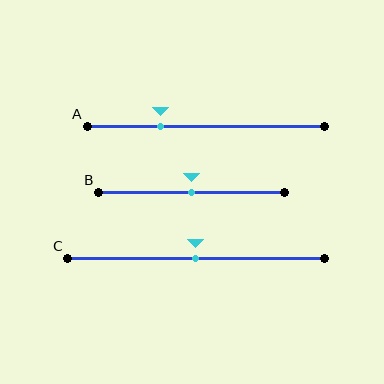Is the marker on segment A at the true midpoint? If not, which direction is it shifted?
No, the marker on segment A is shifted to the left by about 19% of the segment length.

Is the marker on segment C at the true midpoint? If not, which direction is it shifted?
Yes, the marker on segment C is at the true midpoint.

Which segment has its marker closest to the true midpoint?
Segment B has its marker closest to the true midpoint.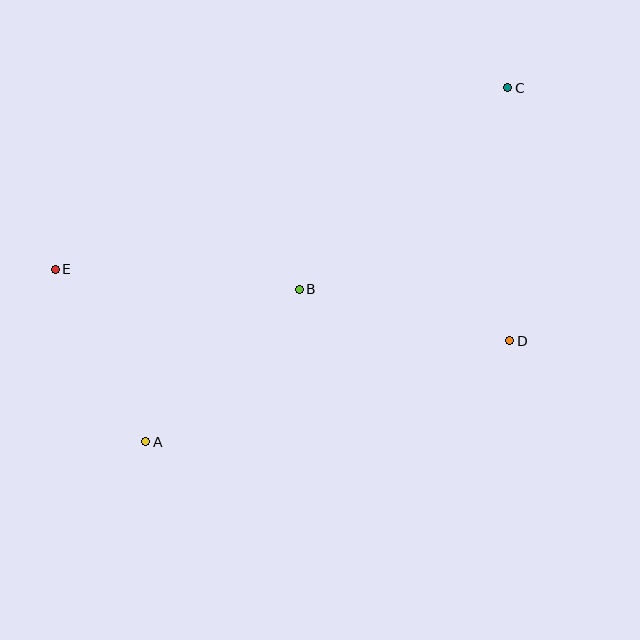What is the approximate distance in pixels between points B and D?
The distance between B and D is approximately 217 pixels.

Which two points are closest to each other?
Points A and E are closest to each other.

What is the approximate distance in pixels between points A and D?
The distance between A and D is approximately 378 pixels.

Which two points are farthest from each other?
Points A and C are farthest from each other.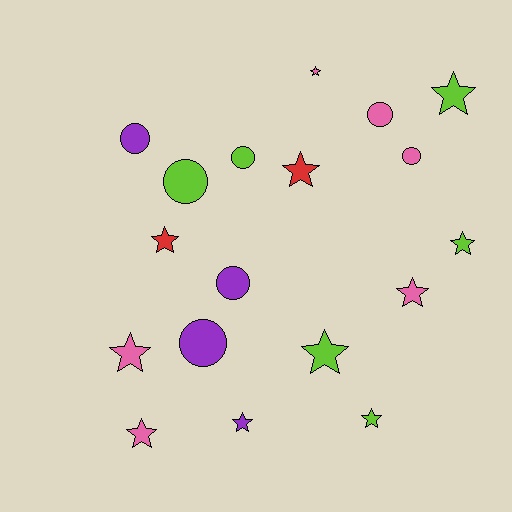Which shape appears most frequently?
Star, with 11 objects.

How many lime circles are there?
There are 2 lime circles.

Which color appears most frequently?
Lime, with 6 objects.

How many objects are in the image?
There are 18 objects.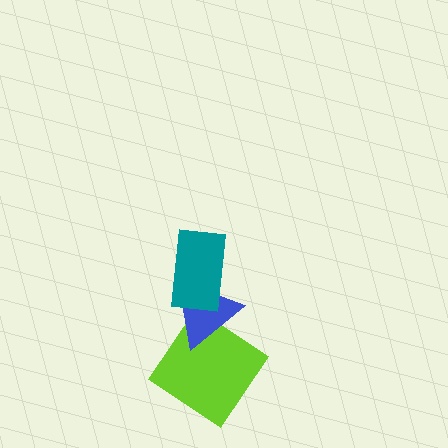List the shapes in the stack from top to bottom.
From top to bottom: the teal rectangle, the blue triangle, the lime diamond.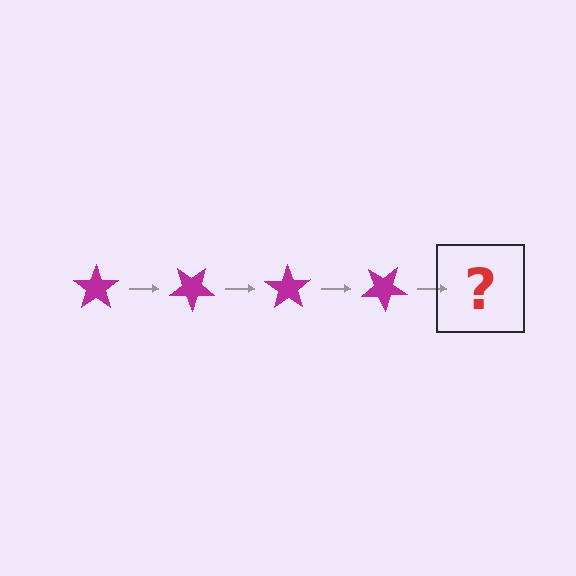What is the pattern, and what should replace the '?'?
The pattern is that the star rotates 35 degrees each step. The '?' should be a magenta star rotated 140 degrees.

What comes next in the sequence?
The next element should be a magenta star rotated 140 degrees.